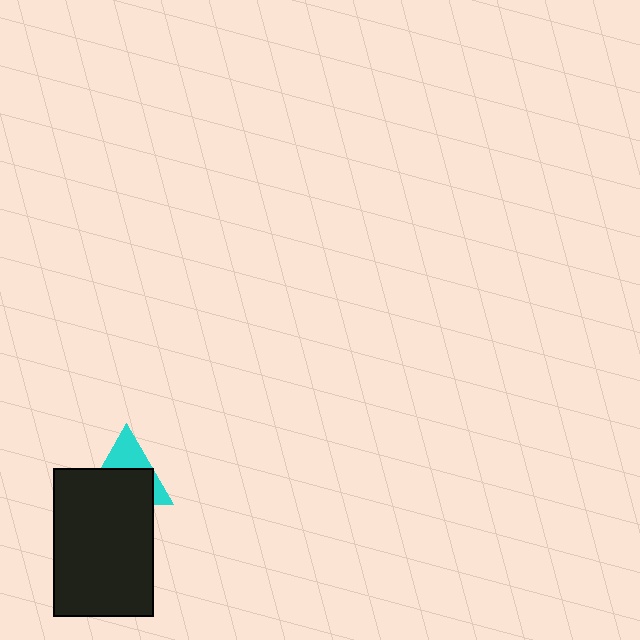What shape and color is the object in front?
The object in front is a black rectangle.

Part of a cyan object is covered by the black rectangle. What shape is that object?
It is a triangle.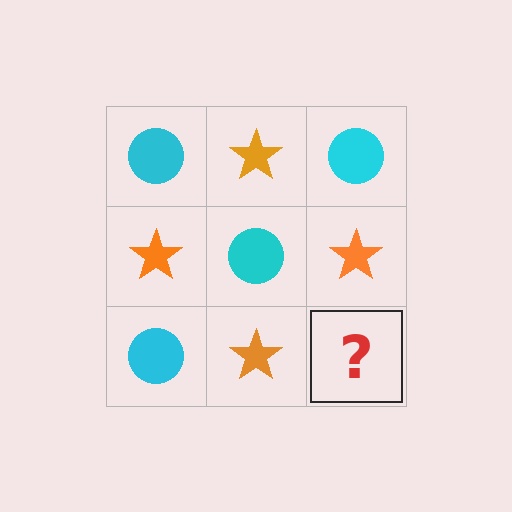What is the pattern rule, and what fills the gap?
The rule is that it alternates cyan circle and orange star in a checkerboard pattern. The gap should be filled with a cyan circle.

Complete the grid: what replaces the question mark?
The question mark should be replaced with a cyan circle.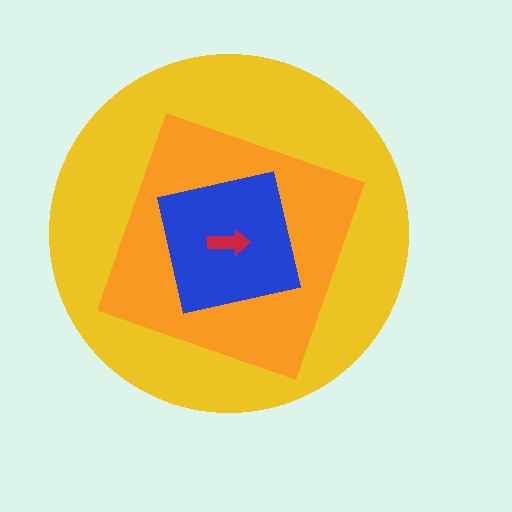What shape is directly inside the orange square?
The blue square.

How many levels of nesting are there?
4.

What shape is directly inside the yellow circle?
The orange square.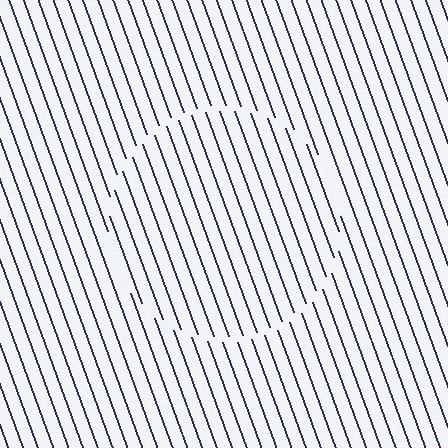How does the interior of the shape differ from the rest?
The interior of the shape contains the same grating, shifted by half a period — the contour is defined by the phase discontinuity where line-ends from the inner and outer gratings abut.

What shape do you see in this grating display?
An illusory circle. The interior of the shape contains the same grating, shifted by half a period — the contour is defined by the phase discontinuity where line-ends from the inner and outer gratings abut.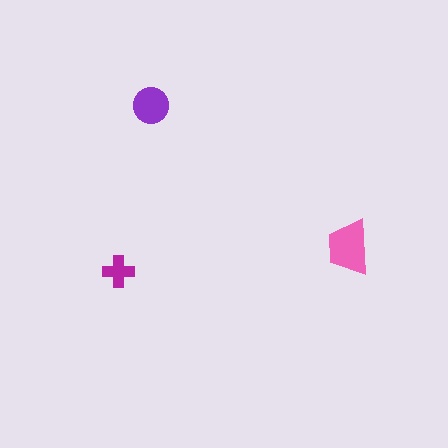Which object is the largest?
The pink trapezoid.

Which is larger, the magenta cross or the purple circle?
The purple circle.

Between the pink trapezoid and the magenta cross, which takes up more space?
The pink trapezoid.